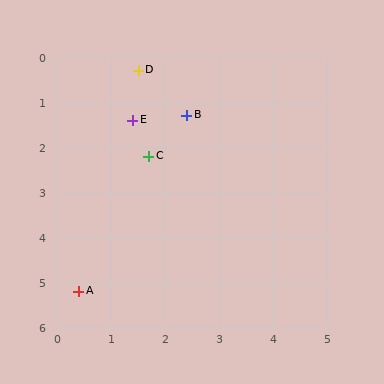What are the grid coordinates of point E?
Point E is at approximately (1.4, 1.4).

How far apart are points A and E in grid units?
Points A and E are about 3.9 grid units apart.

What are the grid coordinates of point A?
Point A is at approximately (0.4, 5.2).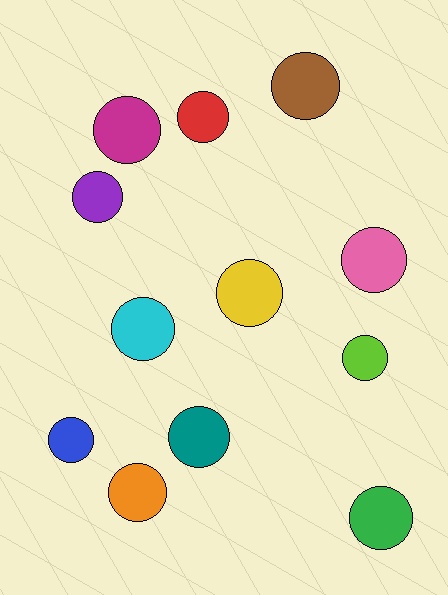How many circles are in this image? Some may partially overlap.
There are 12 circles.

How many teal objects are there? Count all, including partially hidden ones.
There is 1 teal object.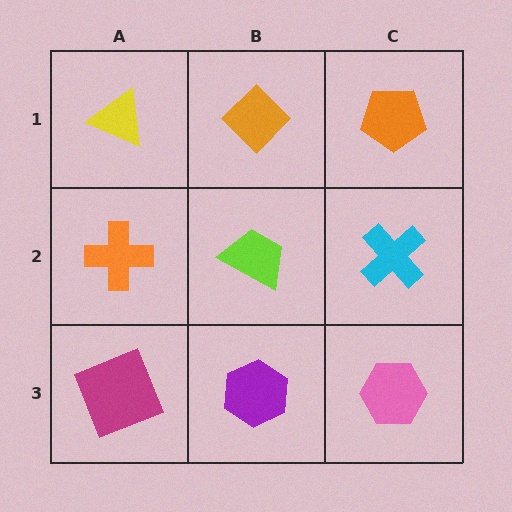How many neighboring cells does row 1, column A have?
2.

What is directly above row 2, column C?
An orange pentagon.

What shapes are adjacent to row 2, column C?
An orange pentagon (row 1, column C), a pink hexagon (row 3, column C), a lime trapezoid (row 2, column B).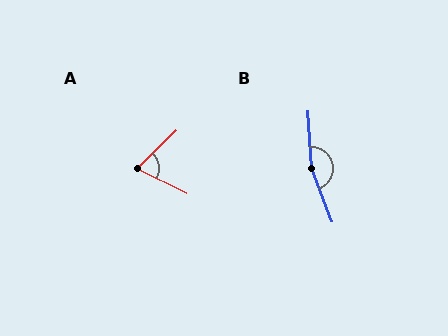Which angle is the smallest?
A, at approximately 71 degrees.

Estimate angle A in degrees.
Approximately 71 degrees.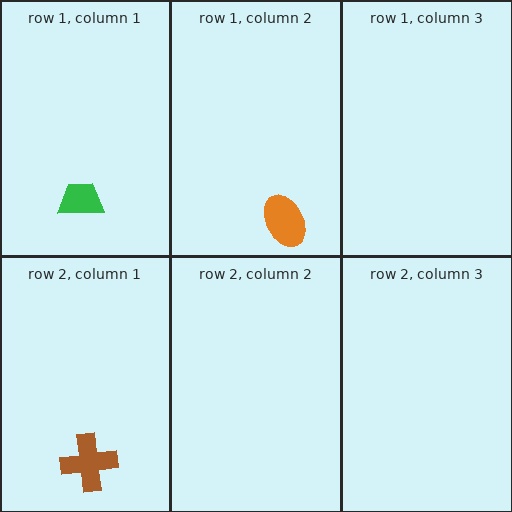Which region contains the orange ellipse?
The row 1, column 2 region.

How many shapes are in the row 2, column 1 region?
1.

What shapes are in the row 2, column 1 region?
The brown cross.